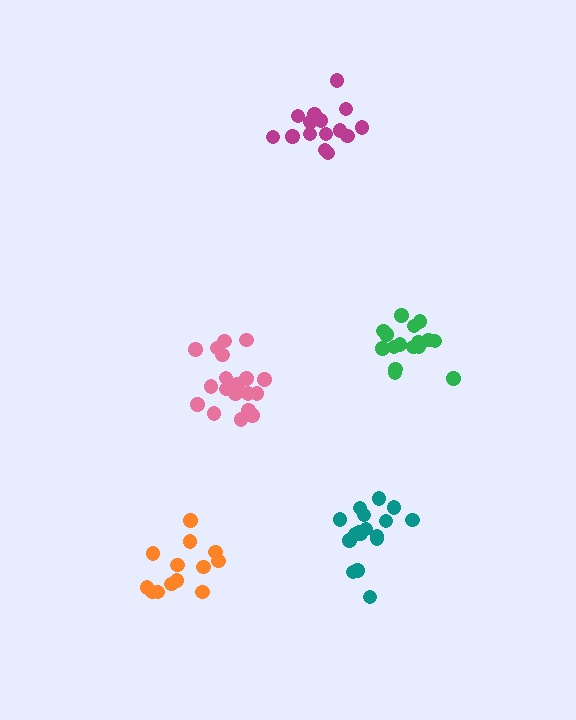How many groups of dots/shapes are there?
There are 5 groups.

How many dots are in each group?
Group 1: 19 dots, Group 2: 16 dots, Group 3: 13 dots, Group 4: 18 dots, Group 5: 15 dots (81 total).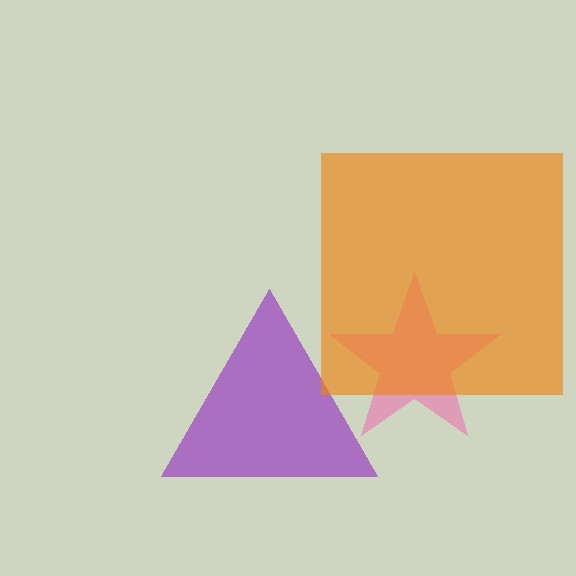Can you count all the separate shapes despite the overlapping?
Yes, there are 3 separate shapes.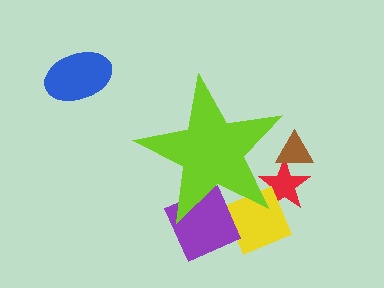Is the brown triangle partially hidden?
Yes, the brown triangle is partially hidden behind the lime star.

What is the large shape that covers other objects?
A lime star.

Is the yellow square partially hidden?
Yes, the yellow square is partially hidden behind the lime star.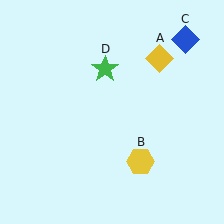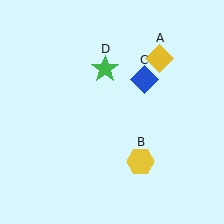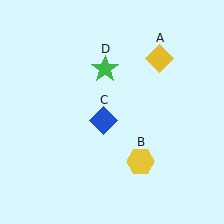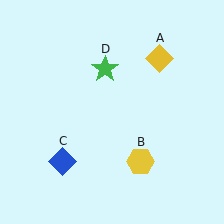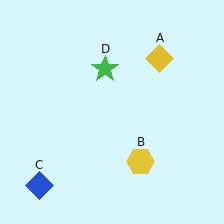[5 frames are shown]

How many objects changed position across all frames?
1 object changed position: blue diamond (object C).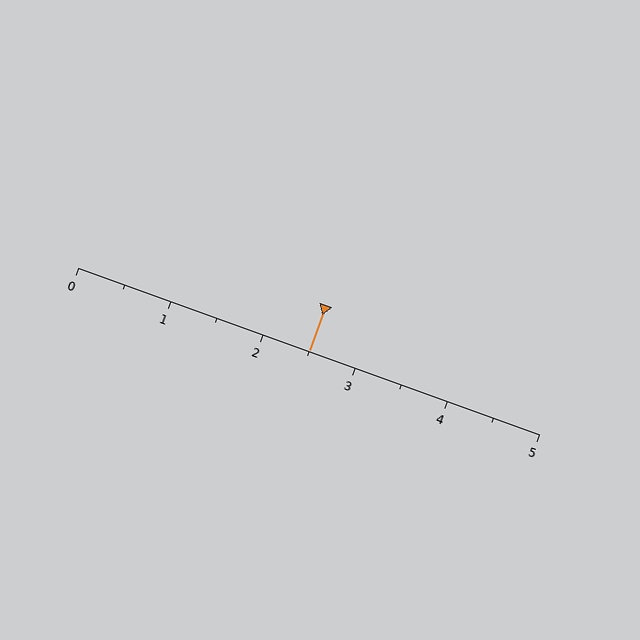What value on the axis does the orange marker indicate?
The marker indicates approximately 2.5.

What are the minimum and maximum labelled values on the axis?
The axis runs from 0 to 5.